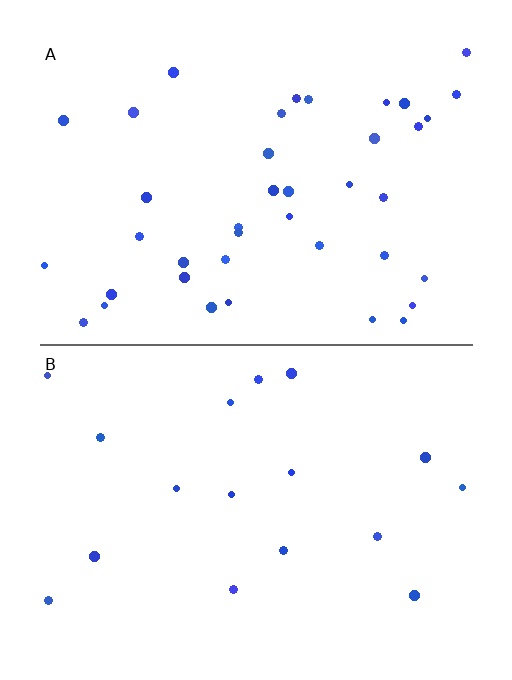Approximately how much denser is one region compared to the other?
Approximately 2.3× — region A over region B.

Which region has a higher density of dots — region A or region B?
A (the top).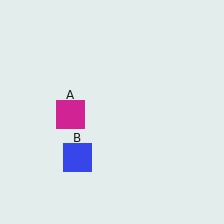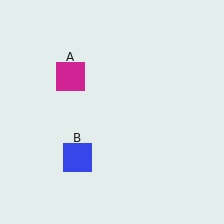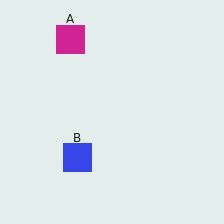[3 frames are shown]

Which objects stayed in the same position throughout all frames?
Blue square (object B) remained stationary.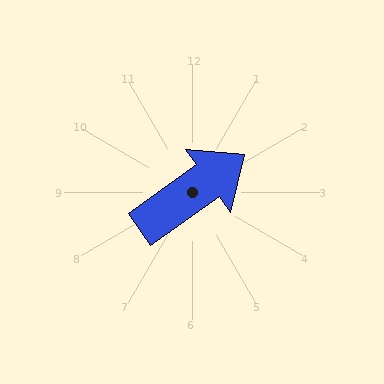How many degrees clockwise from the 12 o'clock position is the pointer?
Approximately 54 degrees.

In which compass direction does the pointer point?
Northeast.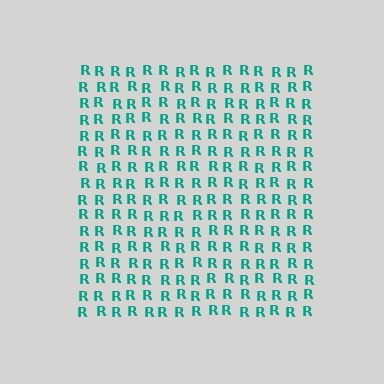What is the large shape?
The large shape is a square.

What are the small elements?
The small elements are letter R's.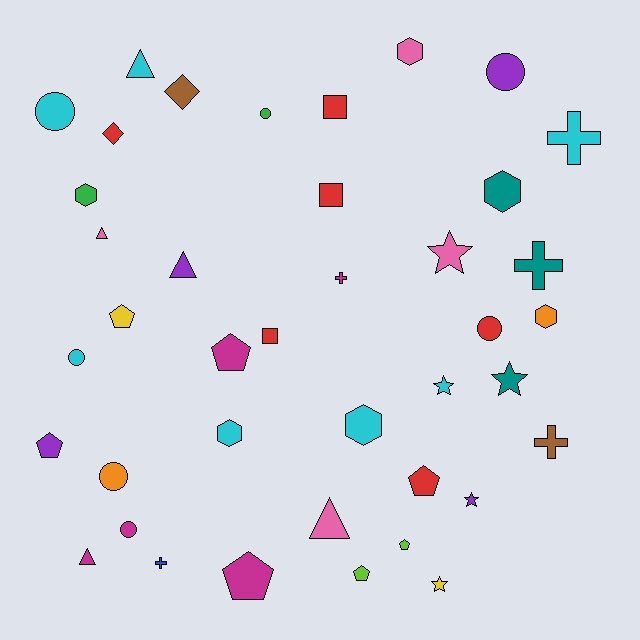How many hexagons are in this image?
There are 6 hexagons.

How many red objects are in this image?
There are 6 red objects.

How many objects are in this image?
There are 40 objects.